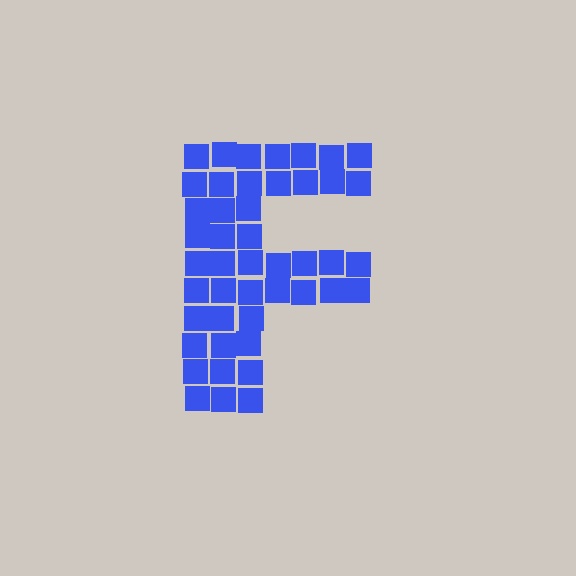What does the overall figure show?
The overall figure shows the letter F.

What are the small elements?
The small elements are squares.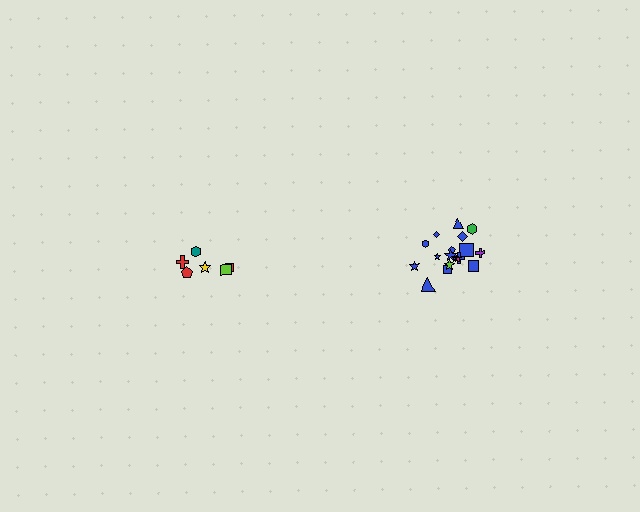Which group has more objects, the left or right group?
The right group.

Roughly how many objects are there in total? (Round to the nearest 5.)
Roughly 25 objects in total.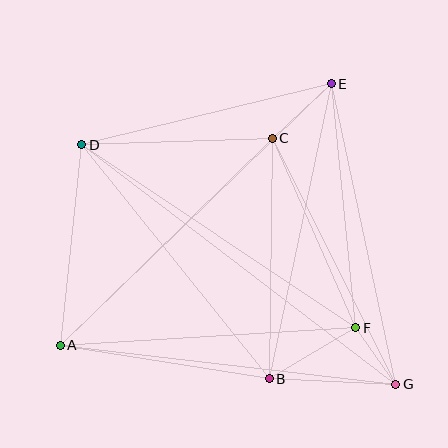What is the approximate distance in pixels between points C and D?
The distance between C and D is approximately 190 pixels.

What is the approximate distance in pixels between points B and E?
The distance between B and E is approximately 301 pixels.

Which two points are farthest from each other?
Points D and G are farthest from each other.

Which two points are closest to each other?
Points F and G are closest to each other.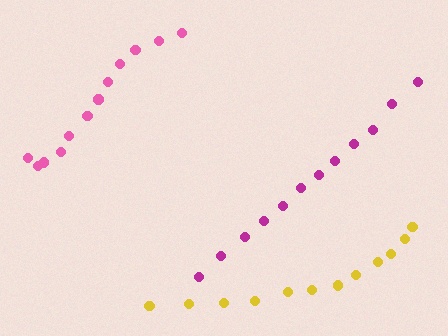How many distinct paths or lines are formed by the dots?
There are 3 distinct paths.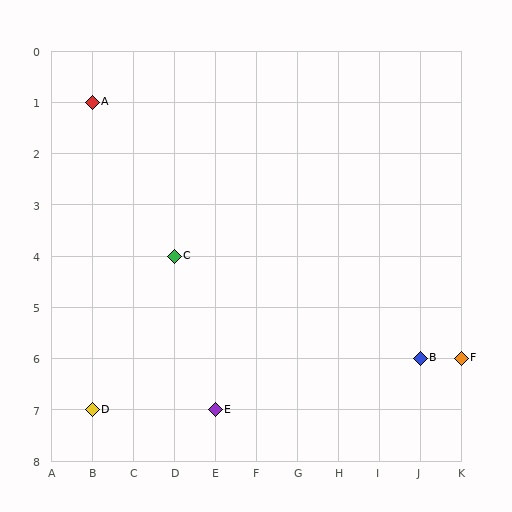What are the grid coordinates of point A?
Point A is at grid coordinates (B, 1).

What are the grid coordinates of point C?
Point C is at grid coordinates (D, 4).